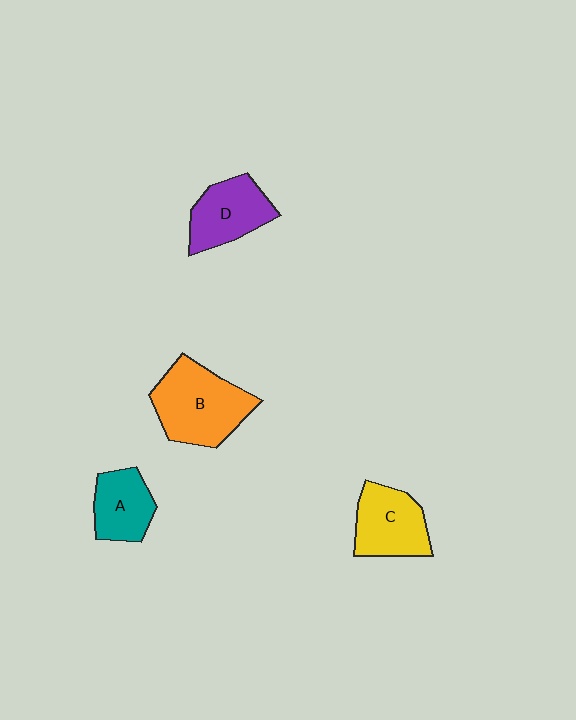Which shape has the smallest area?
Shape A (teal).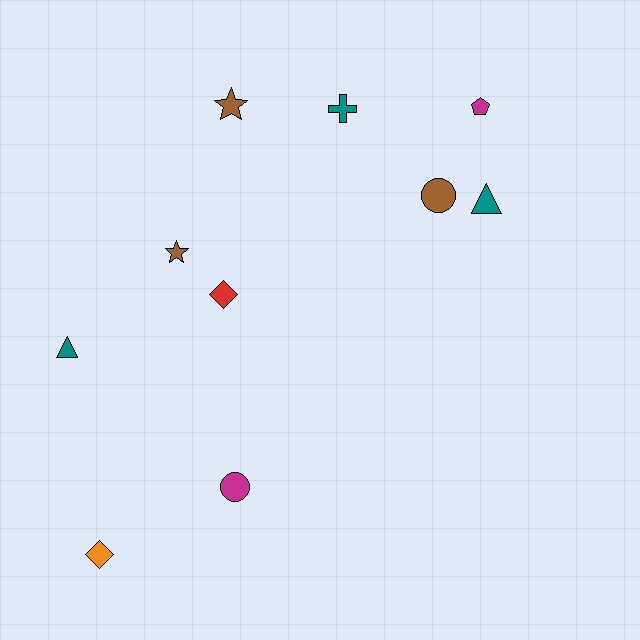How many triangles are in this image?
There are 2 triangles.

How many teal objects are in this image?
There are 3 teal objects.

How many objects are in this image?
There are 10 objects.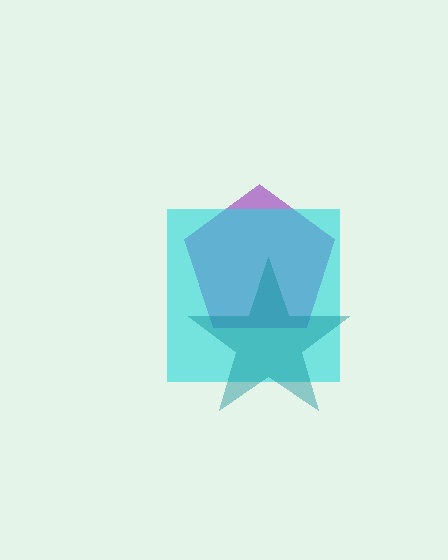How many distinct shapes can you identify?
There are 3 distinct shapes: a purple pentagon, a cyan square, a teal star.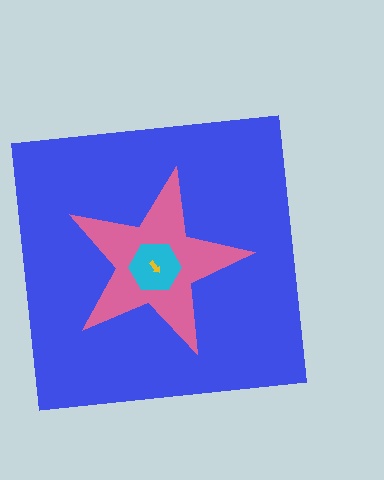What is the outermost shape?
The blue square.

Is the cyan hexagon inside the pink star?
Yes.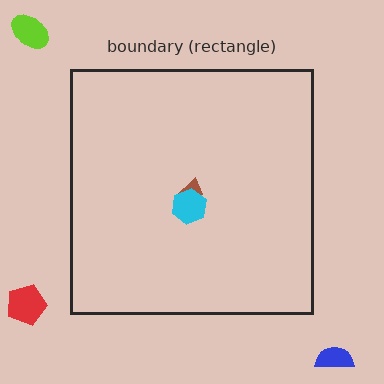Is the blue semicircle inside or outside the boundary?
Outside.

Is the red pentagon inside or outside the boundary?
Outside.